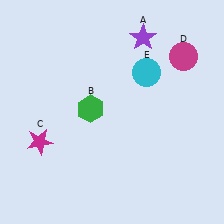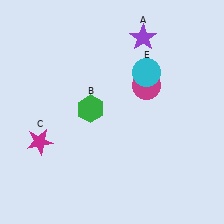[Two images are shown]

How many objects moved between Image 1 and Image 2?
1 object moved between the two images.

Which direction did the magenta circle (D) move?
The magenta circle (D) moved left.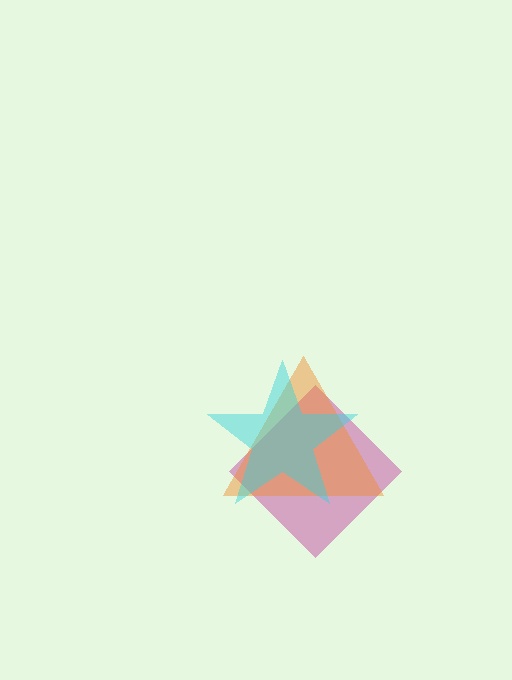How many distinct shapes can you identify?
There are 3 distinct shapes: a magenta diamond, an orange triangle, a cyan star.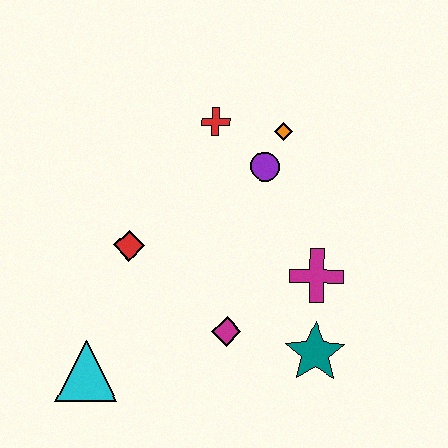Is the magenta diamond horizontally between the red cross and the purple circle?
Yes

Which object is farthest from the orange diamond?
The cyan triangle is farthest from the orange diamond.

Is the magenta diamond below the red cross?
Yes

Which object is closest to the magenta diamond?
The teal star is closest to the magenta diamond.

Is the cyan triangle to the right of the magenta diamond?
No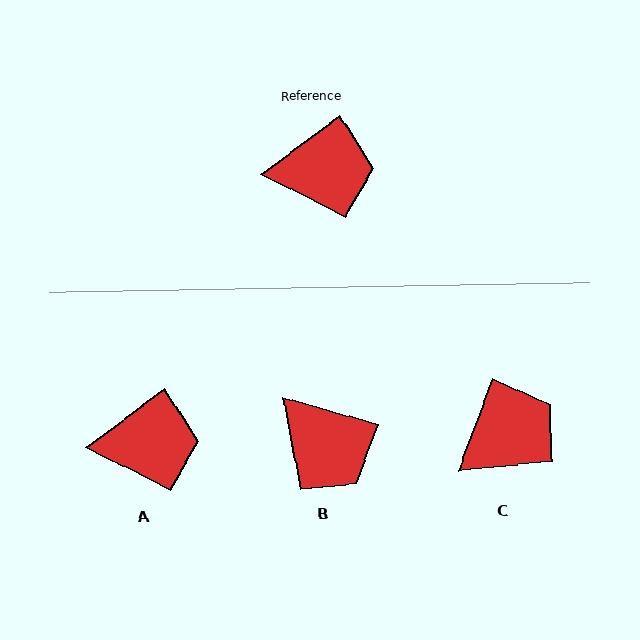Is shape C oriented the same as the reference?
No, it is off by about 33 degrees.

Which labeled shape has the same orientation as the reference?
A.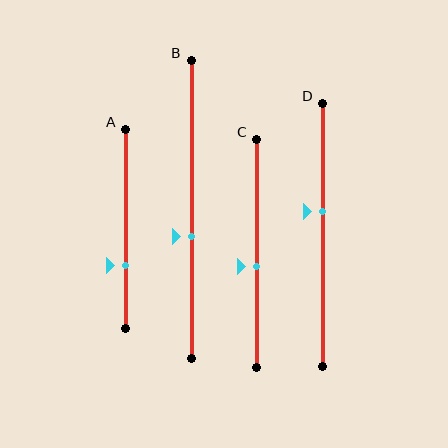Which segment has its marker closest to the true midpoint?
Segment C has its marker closest to the true midpoint.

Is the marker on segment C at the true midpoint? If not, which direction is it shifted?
No, the marker on segment C is shifted downward by about 6% of the segment length.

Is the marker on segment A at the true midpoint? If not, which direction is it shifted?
No, the marker on segment A is shifted downward by about 18% of the segment length.